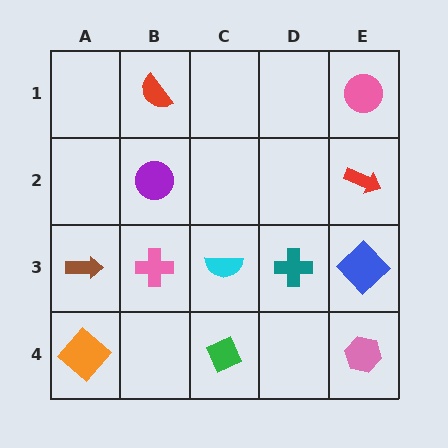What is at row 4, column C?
A green diamond.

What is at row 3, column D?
A teal cross.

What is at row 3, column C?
A cyan semicircle.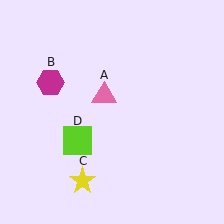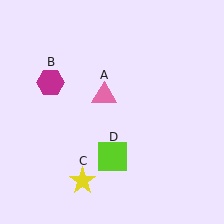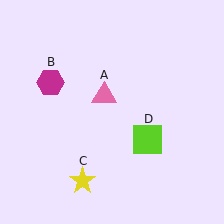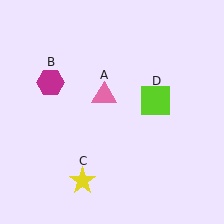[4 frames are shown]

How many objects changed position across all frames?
1 object changed position: lime square (object D).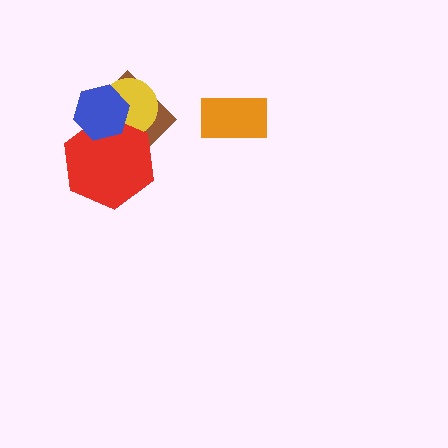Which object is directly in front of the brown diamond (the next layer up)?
The yellow circle is directly in front of the brown diamond.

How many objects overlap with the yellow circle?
3 objects overlap with the yellow circle.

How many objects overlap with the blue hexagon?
3 objects overlap with the blue hexagon.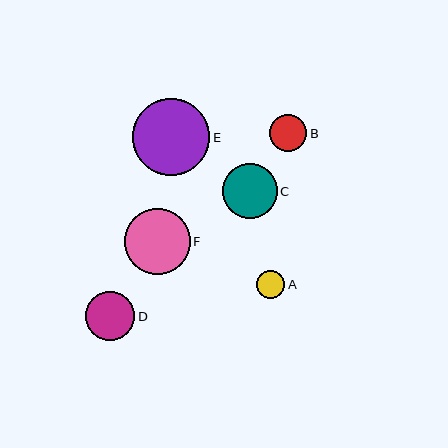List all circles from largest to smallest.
From largest to smallest: E, F, C, D, B, A.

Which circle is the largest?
Circle E is the largest with a size of approximately 77 pixels.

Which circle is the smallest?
Circle A is the smallest with a size of approximately 29 pixels.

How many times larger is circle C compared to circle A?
Circle C is approximately 1.9 times the size of circle A.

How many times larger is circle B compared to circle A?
Circle B is approximately 1.3 times the size of circle A.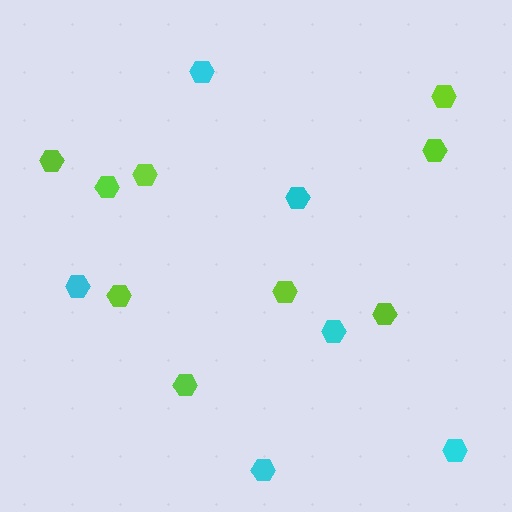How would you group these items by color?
There are 2 groups: one group of cyan hexagons (6) and one group of lime hexagons (9).